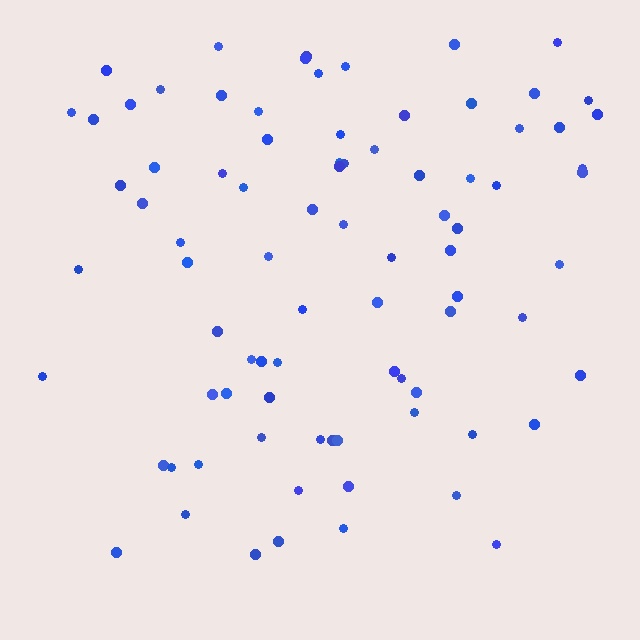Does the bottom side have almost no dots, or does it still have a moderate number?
Still a moderate number, just noticeably fewer than the top.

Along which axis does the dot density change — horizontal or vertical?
Vertical.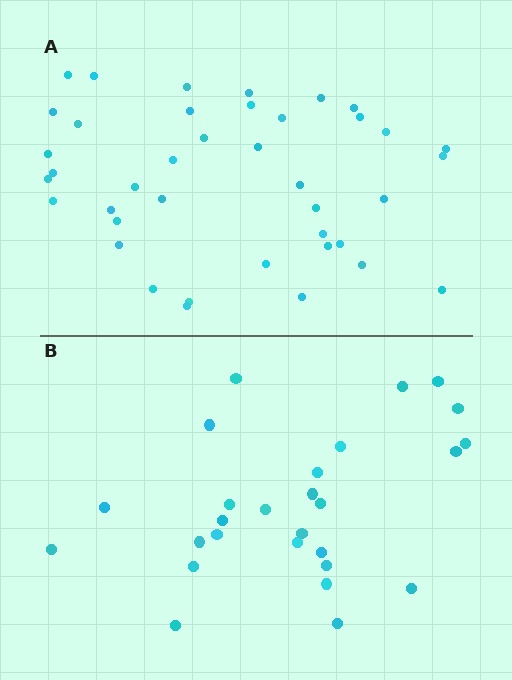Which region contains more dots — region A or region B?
Region A (the top region) has more dots.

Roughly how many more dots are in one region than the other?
Region A has approximately 15 more dots than region B.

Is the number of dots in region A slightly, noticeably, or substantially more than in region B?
Region A has substantially more. The ratio is roughly 1.5 to 1.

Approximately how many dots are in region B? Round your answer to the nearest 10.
About 30 dots. (The exact count is 27, which rounds to 30.)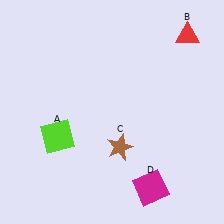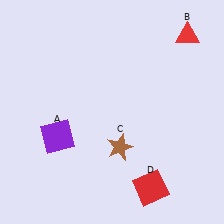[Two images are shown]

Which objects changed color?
A changed from lime to purple. D changed from magenta to red.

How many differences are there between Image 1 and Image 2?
There are 2 differences between the two images.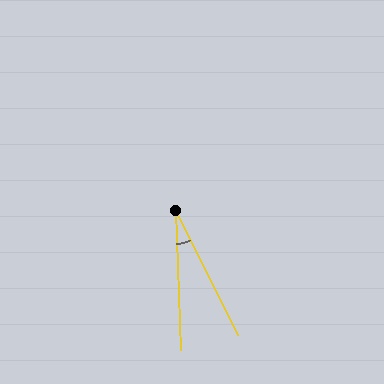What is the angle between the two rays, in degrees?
Approximately 24 degrees.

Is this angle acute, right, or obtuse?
It is acute.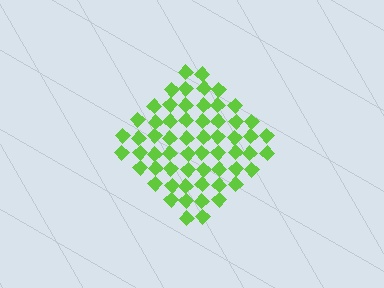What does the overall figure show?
The overall figure shows a diamond.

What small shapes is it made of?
It is made of small diamonds.